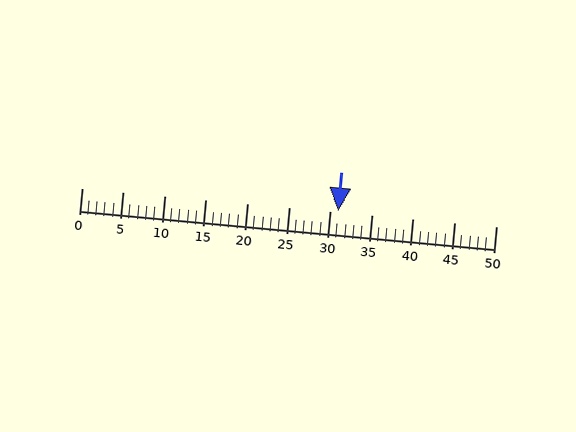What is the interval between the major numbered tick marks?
The major tick marks are spaced 5 units apart.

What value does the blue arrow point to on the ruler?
The blue arrow points to approximately 31.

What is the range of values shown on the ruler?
The ruler shows values from 0 to 50.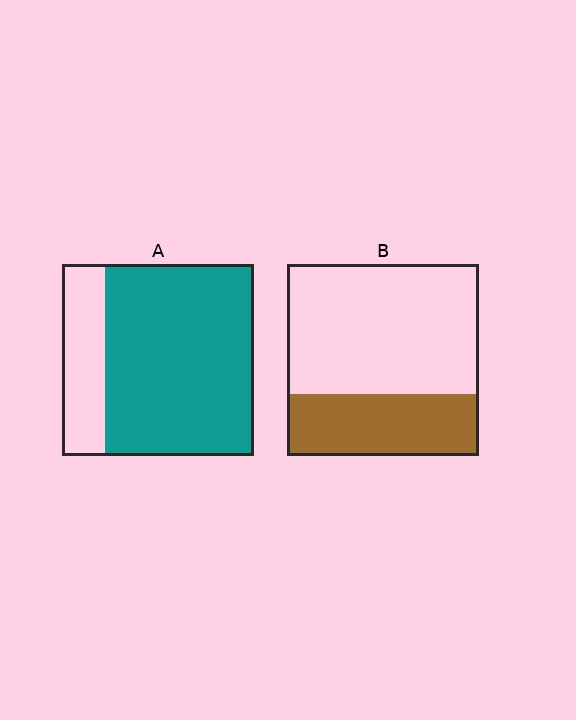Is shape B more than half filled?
No.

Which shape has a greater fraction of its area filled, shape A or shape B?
Shape A.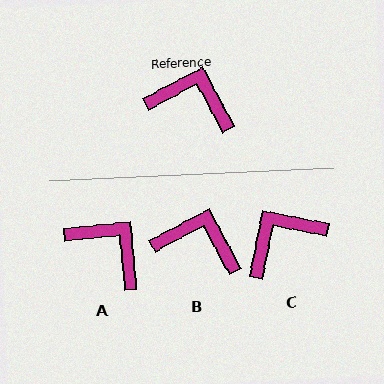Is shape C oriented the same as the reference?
No, it is off by about 51 degrees.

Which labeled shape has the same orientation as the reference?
B.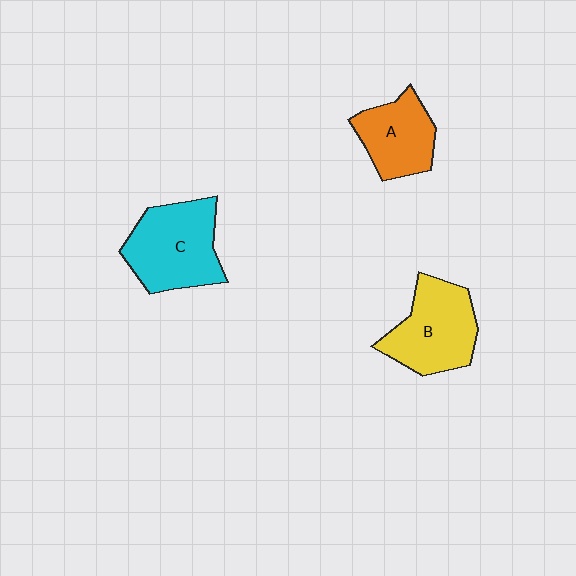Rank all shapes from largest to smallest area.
From largest to smallest: C (cyan), B (yellow), A (orange).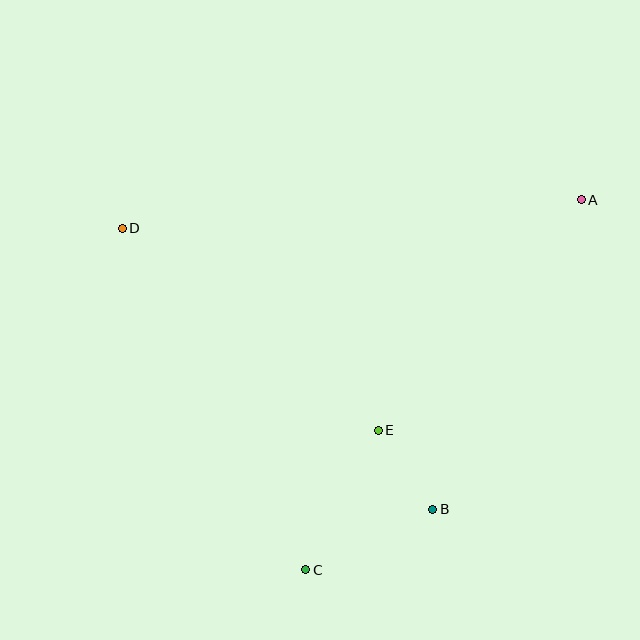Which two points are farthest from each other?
Points A and C are farthest from each other.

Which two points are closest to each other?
Points B and E are closest to each other.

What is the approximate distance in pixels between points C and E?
The distance between C and E is approximately 157 pixels.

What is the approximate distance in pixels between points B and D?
The distance between B and D is approximately 419 pixels.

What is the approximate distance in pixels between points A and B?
The distance between A and B is approximately 344 pixels.